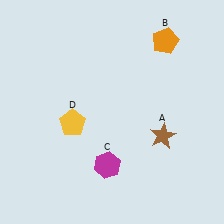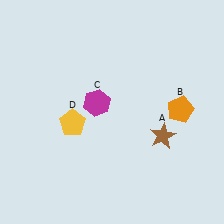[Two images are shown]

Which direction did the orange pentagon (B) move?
The orange pentagon (B) moved down.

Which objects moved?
The objects that moved are: the orange pentagon (B), the magenta hexagon (C).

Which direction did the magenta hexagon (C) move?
The magenta hexagon (C) moved up.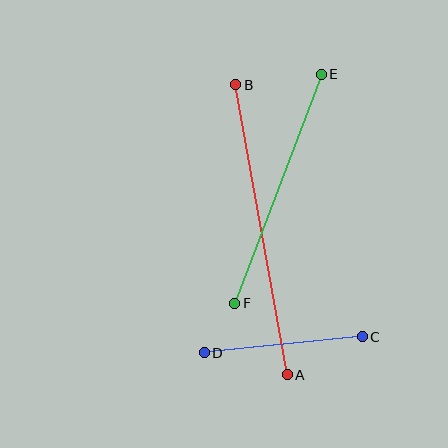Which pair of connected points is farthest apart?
Points A and B are farthest apart.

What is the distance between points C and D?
The distance is approximately 159 pixels.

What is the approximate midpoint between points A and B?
The midpoint is at approximately (262, 230) pixels.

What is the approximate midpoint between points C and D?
The midpoint is at approximately (283, 345) pixels.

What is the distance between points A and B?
The distance is approximately 294 pixels.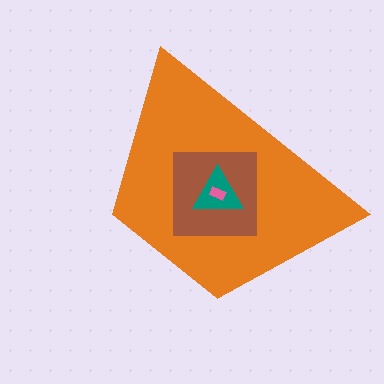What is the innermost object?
The pink rectangle.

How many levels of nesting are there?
4.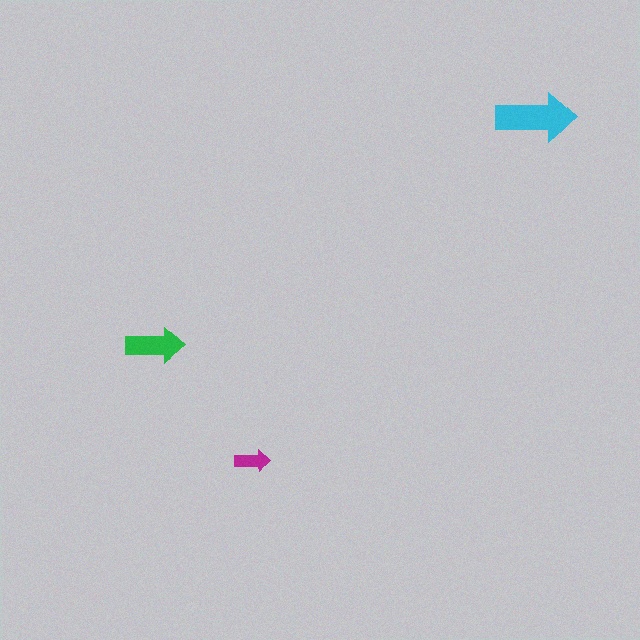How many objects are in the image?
There are 3 objects in the image.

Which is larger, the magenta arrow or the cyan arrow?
The cyan one.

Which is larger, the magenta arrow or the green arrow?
The green one.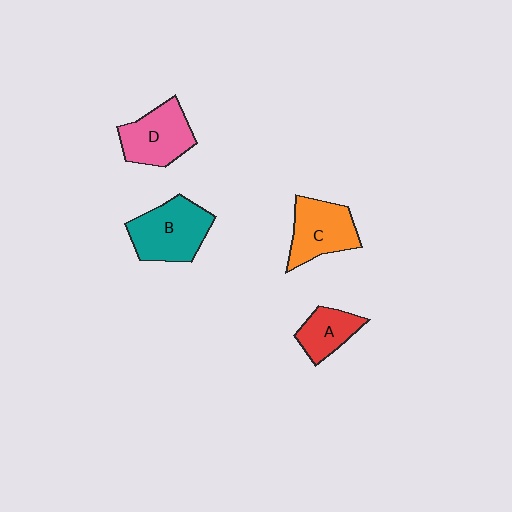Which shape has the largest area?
Shape B (teal).